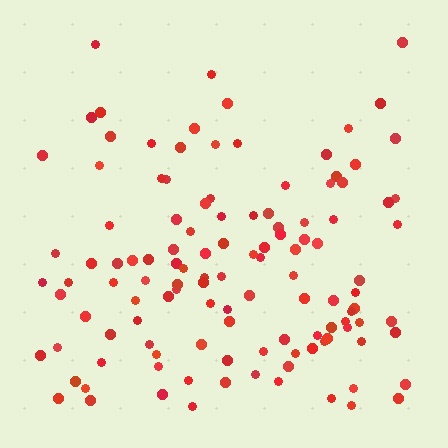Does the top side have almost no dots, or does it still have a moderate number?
Still a moderate number, just noticeably fewer than the bottom.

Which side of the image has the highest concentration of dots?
The bottom.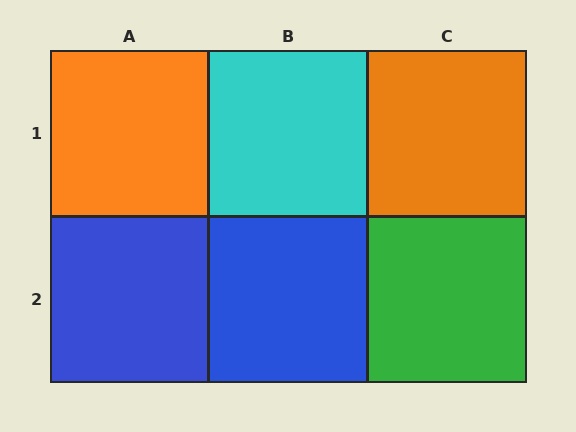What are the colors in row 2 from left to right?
Blue, blue, green.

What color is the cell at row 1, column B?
Cyan.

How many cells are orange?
2 cells are orange.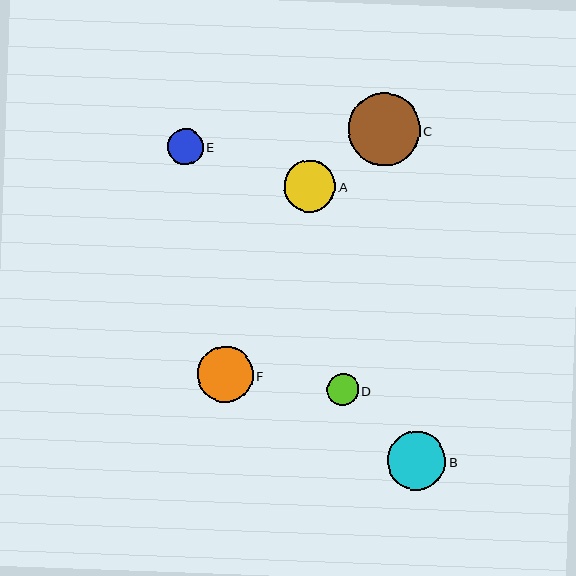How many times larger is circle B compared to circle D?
Circle B is approximately 1.9 times the size of circle D.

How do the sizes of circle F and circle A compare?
Circle F and circle A are approximately the same size.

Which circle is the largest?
Circle C is the largest with a size of approximately 72 pixels.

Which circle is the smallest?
Circle D is the smallest with a size of approximately 32 pixels.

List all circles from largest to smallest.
From largest to smallest: C, B, F, A, E, D.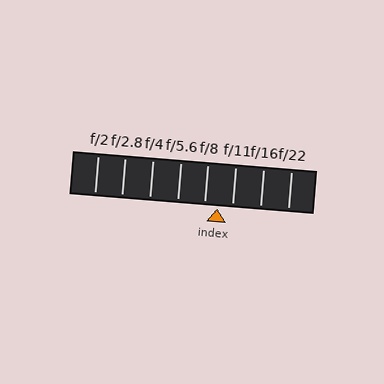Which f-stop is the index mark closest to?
The index mark is closest to f/8.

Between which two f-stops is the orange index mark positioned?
The index mark is between f/8 and f/11.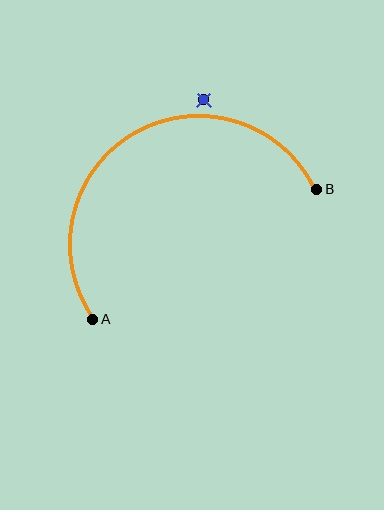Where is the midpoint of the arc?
The arc midpoint is the point on the curve farthest from the straight line joining A and B. It sits above that line.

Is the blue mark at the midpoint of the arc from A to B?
No — the blue mark does not lie on the arc at all. It sits slightly outside the curve.